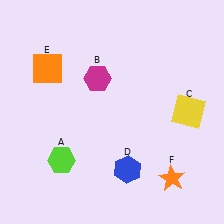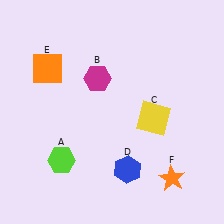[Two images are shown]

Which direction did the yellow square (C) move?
The yellow square (C) moved left.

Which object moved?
The yellow square (C) moved left.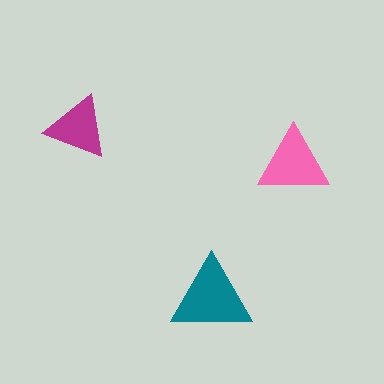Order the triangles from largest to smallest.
the teal one, the pink one, the magenta one.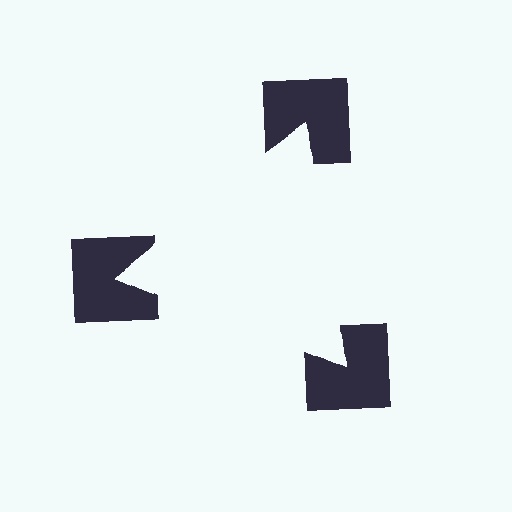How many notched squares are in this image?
There are 3 — one at each vertex of the illusory triangle.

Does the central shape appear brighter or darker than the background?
It typically appears slightly brighter than the background, even though no actual brightness change is drawn.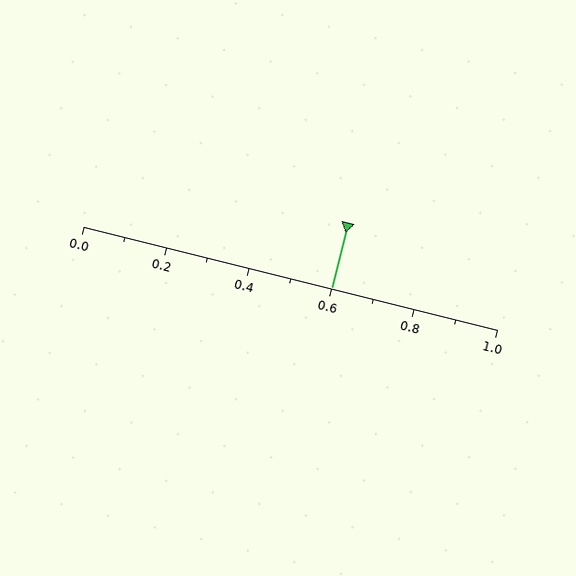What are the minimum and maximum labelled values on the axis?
The axis runs from 0.0 to 1.0.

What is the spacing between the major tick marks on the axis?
The major ticks are spaced 0.2 apart.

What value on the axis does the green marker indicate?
The marker indicates approximately 0.6.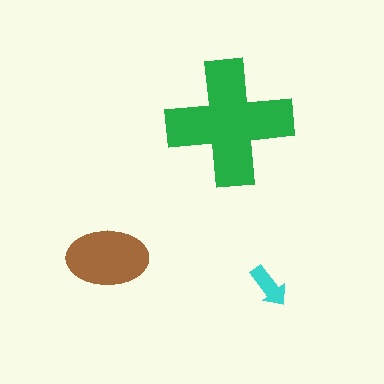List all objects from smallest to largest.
The cyan arrow, the brown ellipse, the green cross.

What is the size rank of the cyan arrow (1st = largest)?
3rd.